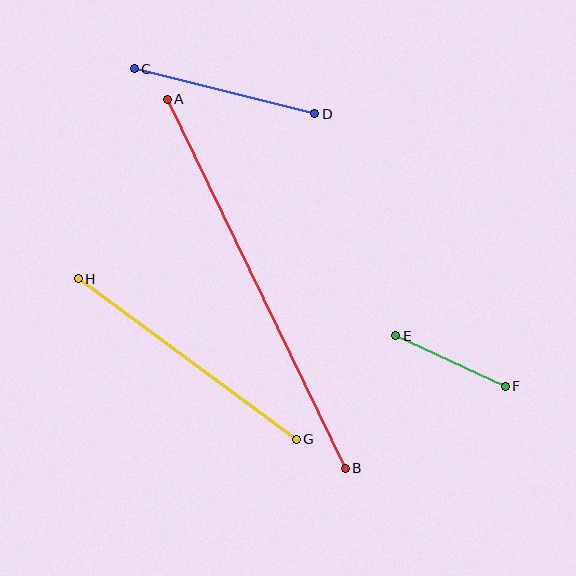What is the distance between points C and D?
The distance is approximately 186 pixels.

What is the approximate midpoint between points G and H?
The midpoint is at approximately (187, 359) pixels.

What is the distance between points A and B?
The distance is approximately 410 pixels.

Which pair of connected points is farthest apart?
Points A and B are farthest apart.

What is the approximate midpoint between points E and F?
The midpoint is at approximately (450, 361) pixels.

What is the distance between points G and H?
The distance is approximately 271 pixels.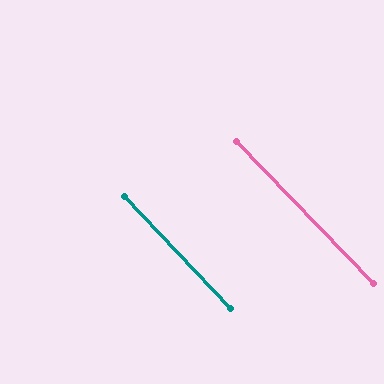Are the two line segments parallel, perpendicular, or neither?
Parallel — their directions differ by only 0.5°.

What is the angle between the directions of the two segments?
Approximately 1 degree.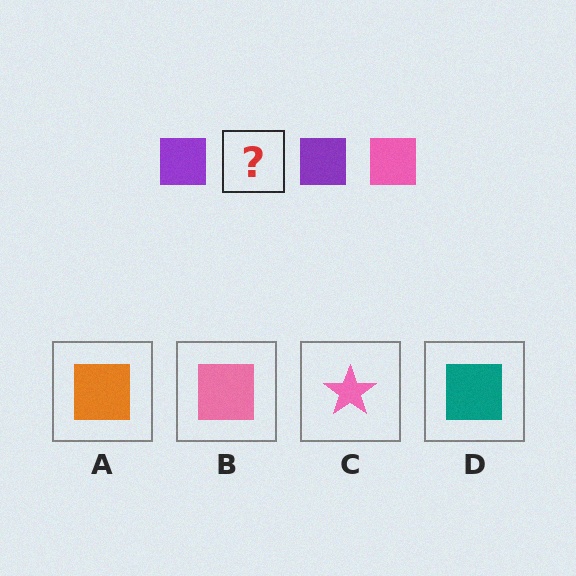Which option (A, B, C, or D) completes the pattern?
B.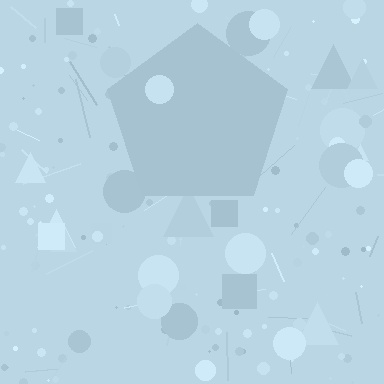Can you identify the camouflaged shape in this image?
The camouflaged shape is a pentagon.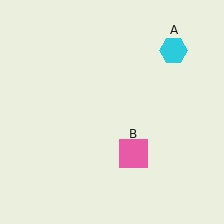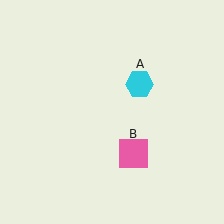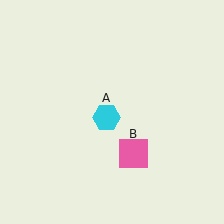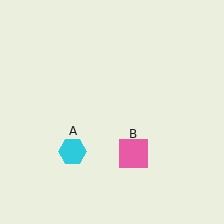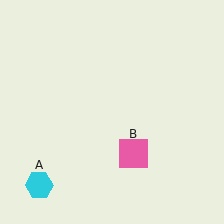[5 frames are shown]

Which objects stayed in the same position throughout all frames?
Pink square (object B) remained stationary.